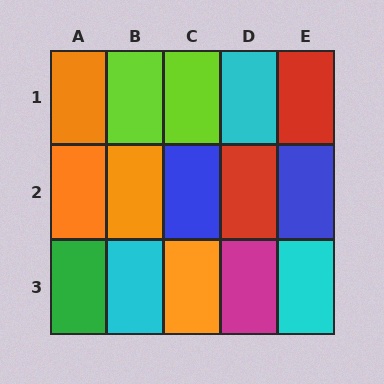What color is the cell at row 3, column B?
Cyan.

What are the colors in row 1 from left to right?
Orange, lime, lime, cyan, red.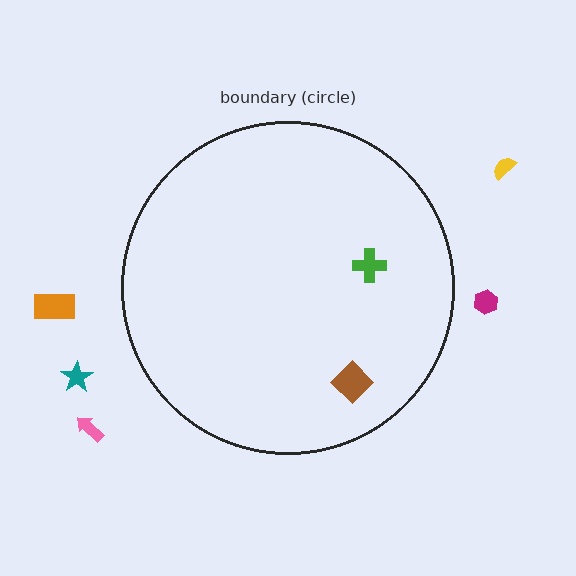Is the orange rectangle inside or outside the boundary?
Outside.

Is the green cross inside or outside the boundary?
Inside.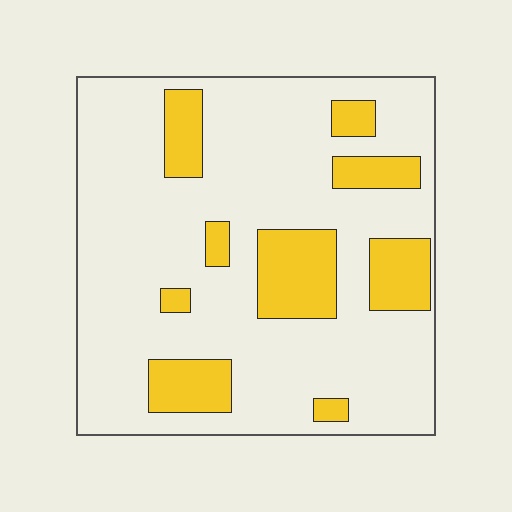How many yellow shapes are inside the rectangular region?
9.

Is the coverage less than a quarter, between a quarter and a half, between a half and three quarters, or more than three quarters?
Less than a quarter.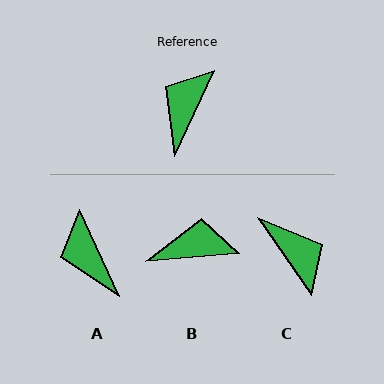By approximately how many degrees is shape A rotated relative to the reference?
Approximately 50 degrees counter-clockwise.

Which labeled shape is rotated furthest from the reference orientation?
C, about 120 degrees away.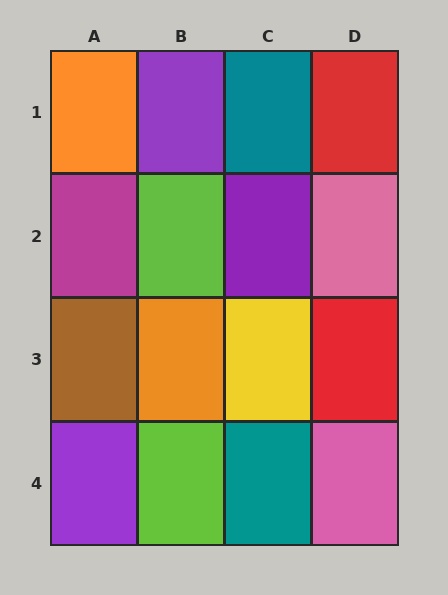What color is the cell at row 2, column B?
Lime.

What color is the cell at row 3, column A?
Brown.